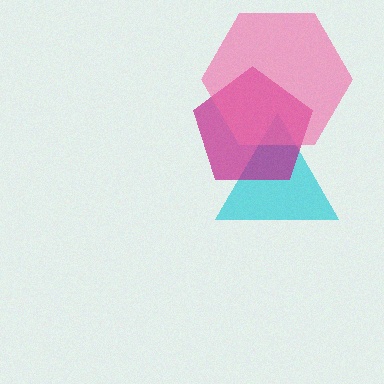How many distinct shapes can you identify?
There are 3 distinct shapes: a cyan triangle, a magenta pentagon, a pink hexagon.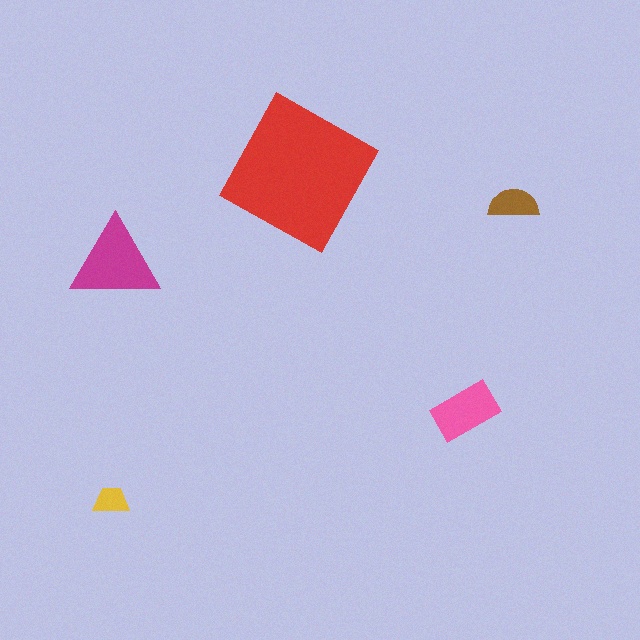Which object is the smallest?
The yellow trapezoid.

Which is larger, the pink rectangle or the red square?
The red square.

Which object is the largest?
The red square.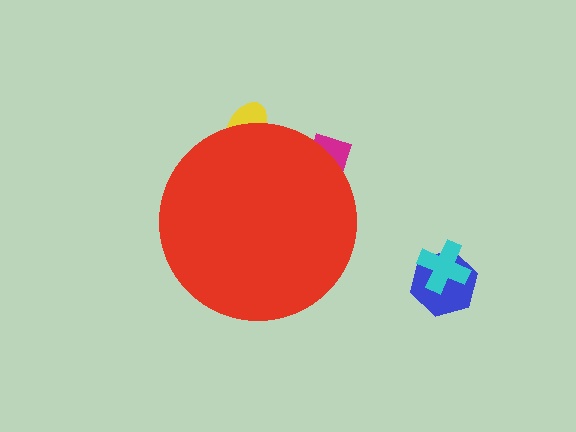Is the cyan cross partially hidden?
No, the cyan cross is fully visible.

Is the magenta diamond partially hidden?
Yes, the magenta diamond is partially hidden behind the red circle.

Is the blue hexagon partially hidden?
No, the blue hexagon is fully visible.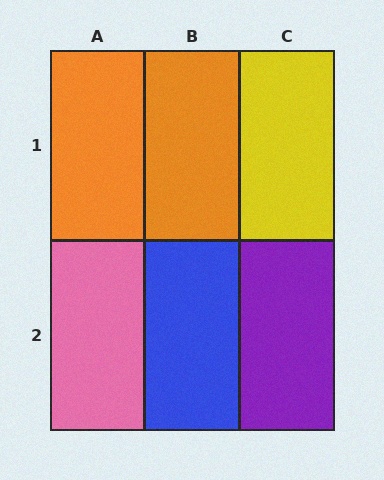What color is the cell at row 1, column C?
Yellow.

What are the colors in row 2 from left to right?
Pink, blue, purple.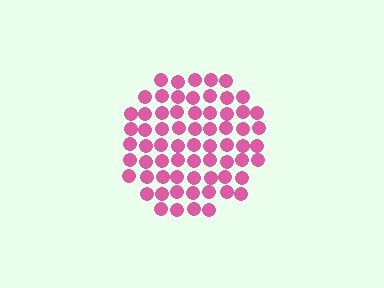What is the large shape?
The large shape is a circle.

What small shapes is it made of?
It is made of small circles.